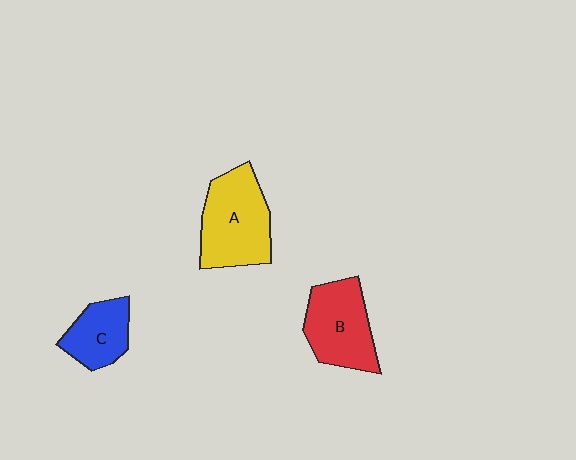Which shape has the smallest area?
Shape C (blue).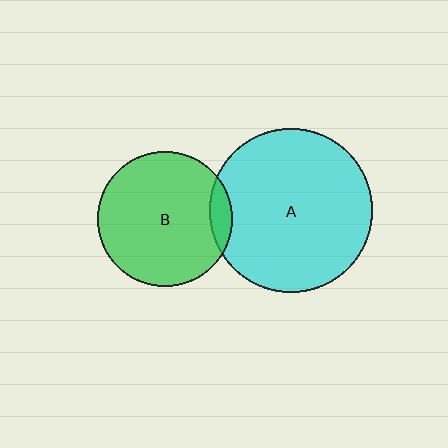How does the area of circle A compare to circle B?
Approximately 1.5 times.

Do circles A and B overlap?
Yes.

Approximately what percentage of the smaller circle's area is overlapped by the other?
Approximately 10%.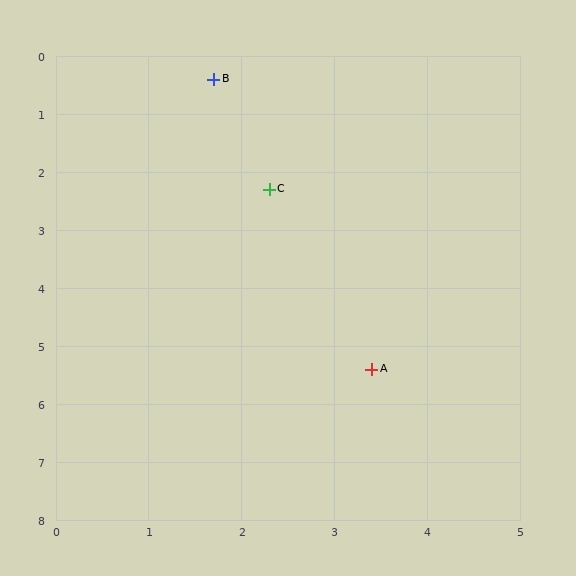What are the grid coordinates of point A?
Point A is at approximately (3.4, 5.4).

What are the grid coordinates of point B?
Point B is at approximately (1.7, 0.4).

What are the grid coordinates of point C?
Point C is at approximately (2.3, 2.3).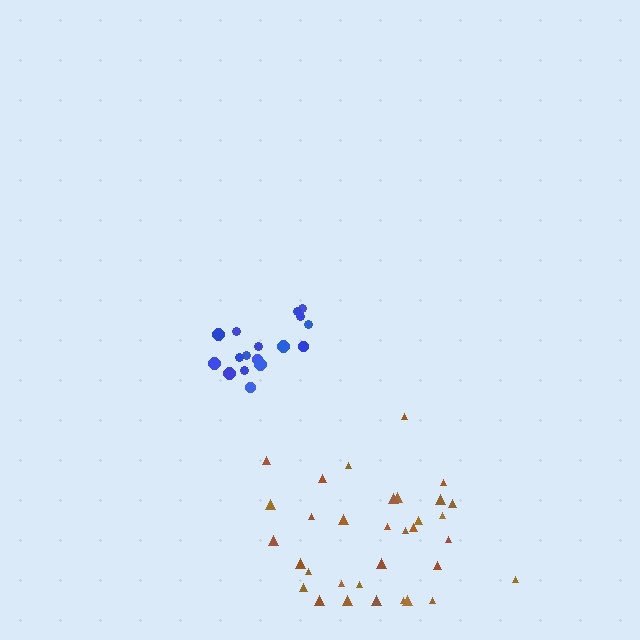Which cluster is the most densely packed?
Blue.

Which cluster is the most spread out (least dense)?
Brown.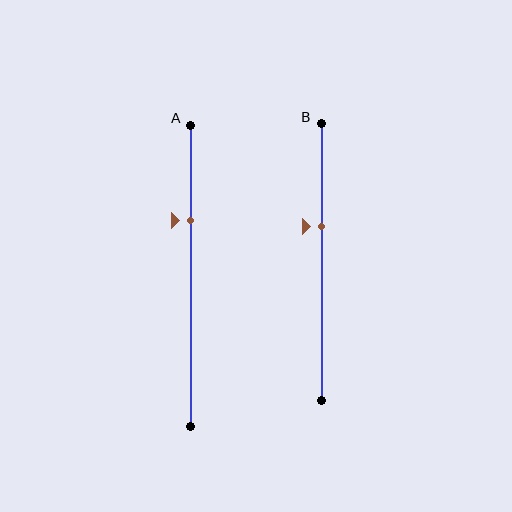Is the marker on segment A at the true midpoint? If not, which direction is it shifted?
No, the marker on segment A is shifted upward by about 18% of the segment length.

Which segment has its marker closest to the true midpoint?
Segment B has its marker closest to the true midpoint.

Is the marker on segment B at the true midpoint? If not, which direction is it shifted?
No, the marker on segment B is shifted upward by about 13% of the segment length.